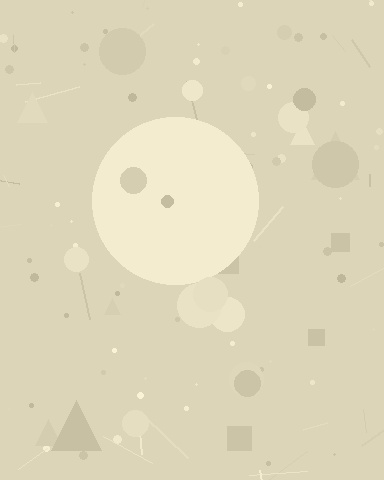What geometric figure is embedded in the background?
A circle is embedded in the background.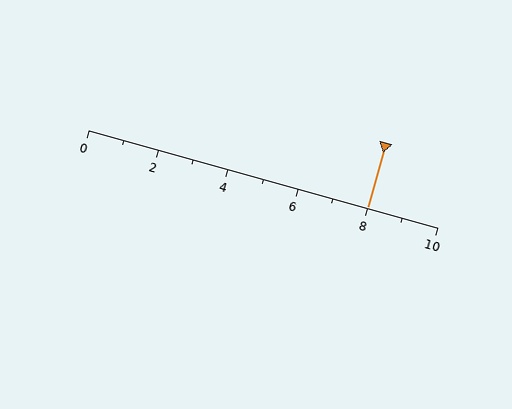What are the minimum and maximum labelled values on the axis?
The axis runs from 0 to 10.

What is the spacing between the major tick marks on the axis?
The major ticks are spaced 2 apart.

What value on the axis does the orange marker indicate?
The marker indicates approximately 8.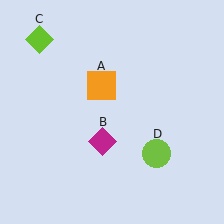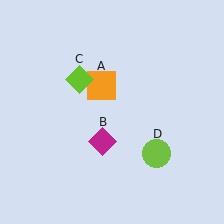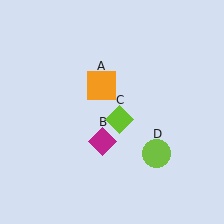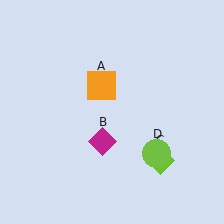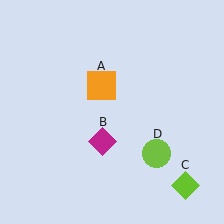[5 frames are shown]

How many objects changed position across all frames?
1 object changed position: lime diamond (object C).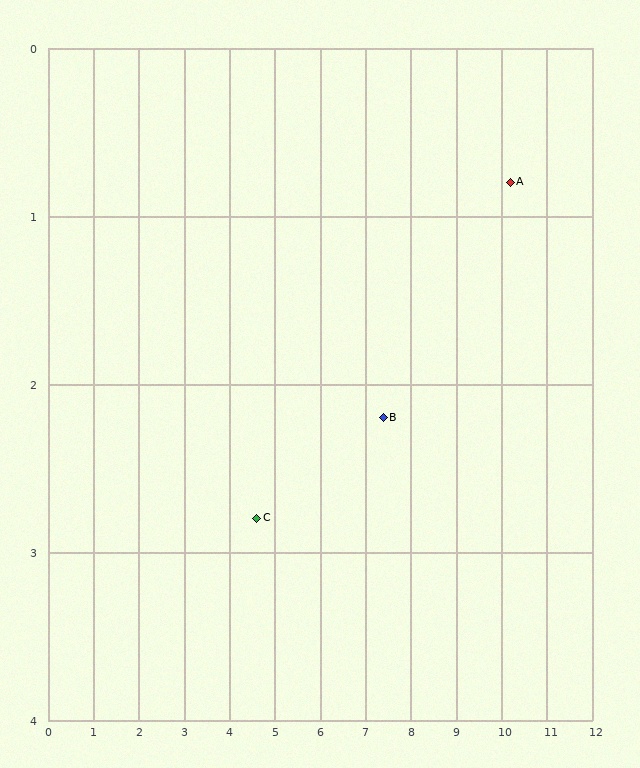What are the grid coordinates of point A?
Point A is at approximately (10.2, 0.8).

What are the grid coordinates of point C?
Point C is at approximately (4.6, 2.8).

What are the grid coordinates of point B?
Point B is at approximately (7.4, 2.2).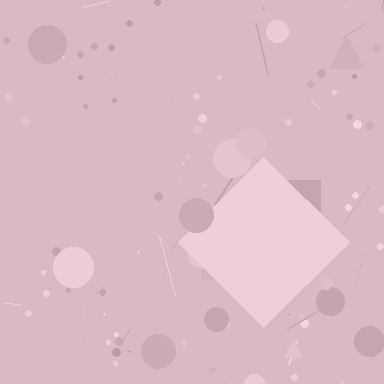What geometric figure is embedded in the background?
A diamond is embedded in the background.